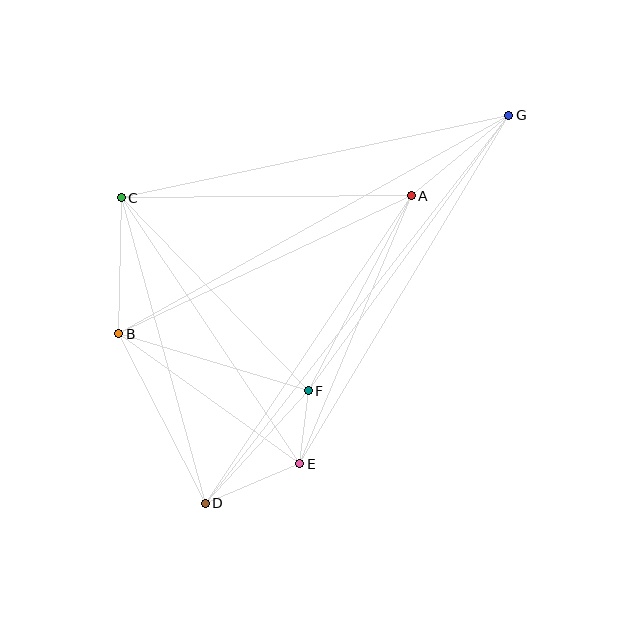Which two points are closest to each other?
Points E and F are closest to each other.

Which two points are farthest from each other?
Points D and G are farthest from each other.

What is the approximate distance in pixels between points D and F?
The distance between D and F is approximately 153 pixels.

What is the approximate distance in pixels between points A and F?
The distance between A and F is approximately 220 pixels.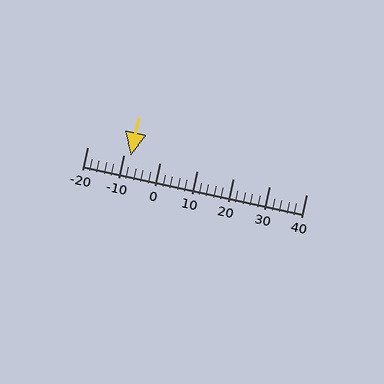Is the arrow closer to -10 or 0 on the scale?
The arrow is closer to -10.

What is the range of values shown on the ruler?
The ruler shows values from -20 to 40.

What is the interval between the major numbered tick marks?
The major tick marks are spaced 10 units apart.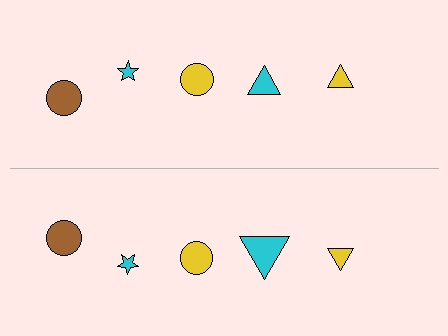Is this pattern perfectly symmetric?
No, the pattern is not perfectly symmetric. The cyan triangle on the bottom side has a different size than its mirror counterpart.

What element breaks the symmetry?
The cyan triangle on the bottom side has a different size than its mirror counterpart.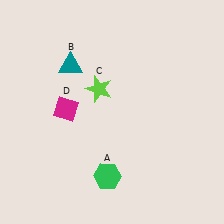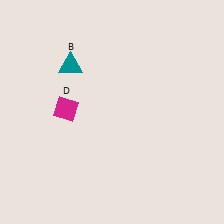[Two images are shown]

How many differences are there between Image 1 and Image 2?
There are 2 differences between the two images.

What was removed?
The lime star (C), the green hexagon (A) were removed in Image 2.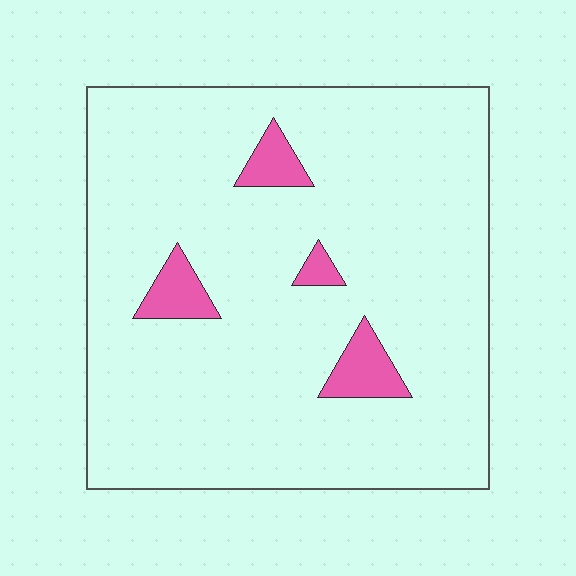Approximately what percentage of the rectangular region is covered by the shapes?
Approximately 5%.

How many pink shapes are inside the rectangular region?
4.